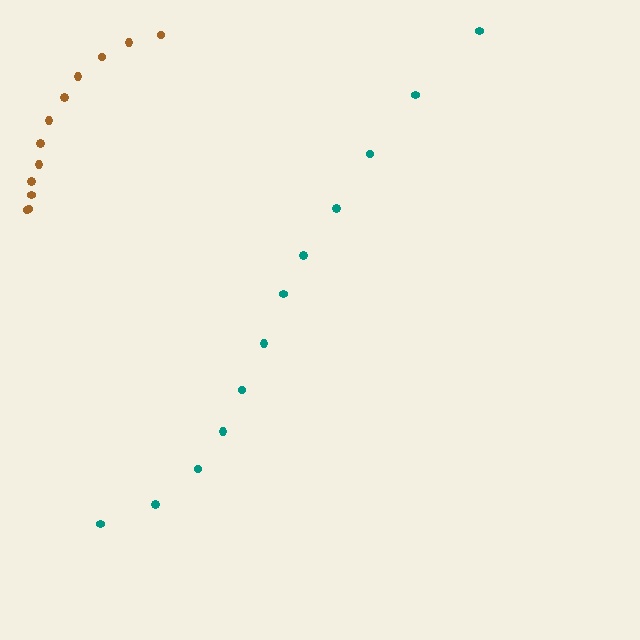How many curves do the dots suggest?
There are 2 distinct paths.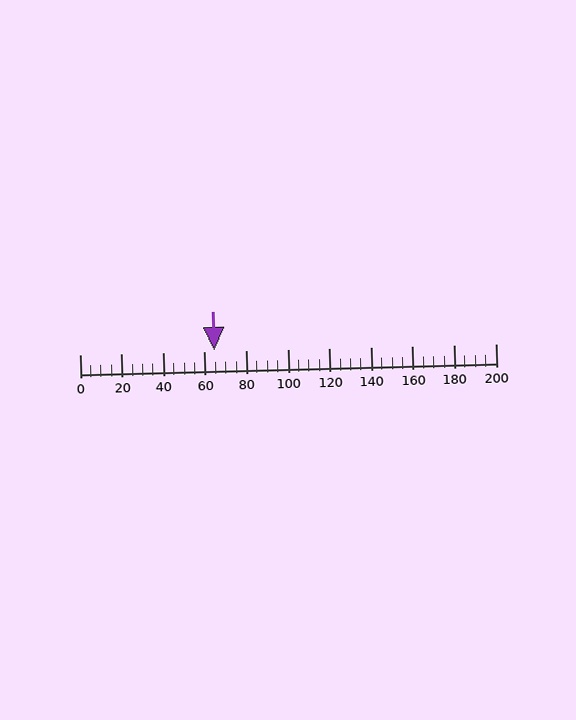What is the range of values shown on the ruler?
The ruler shows values from 0 to 200.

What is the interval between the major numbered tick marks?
The major tick marks are spaced 20 units apart.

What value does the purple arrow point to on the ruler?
The purple arrow points to approximately 65.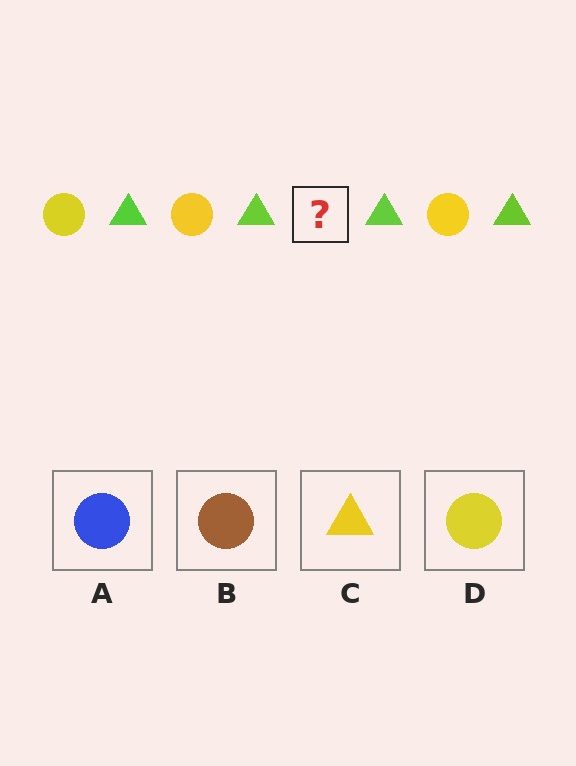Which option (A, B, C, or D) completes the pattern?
D.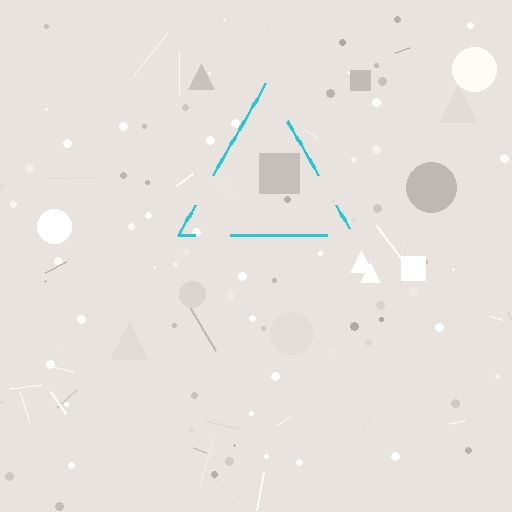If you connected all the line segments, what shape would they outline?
They would outline a triangle.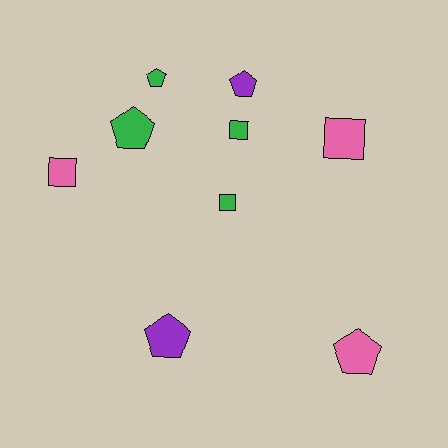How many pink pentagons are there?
There is 1 pink pentagon.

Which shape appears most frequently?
Pentagon, with 5 objects.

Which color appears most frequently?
Green, with 4 objects.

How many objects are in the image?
There are 9 objects.